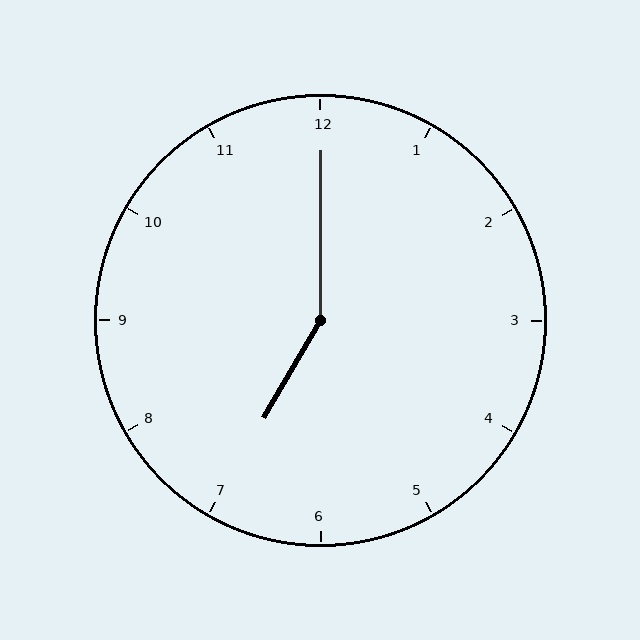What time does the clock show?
7:00.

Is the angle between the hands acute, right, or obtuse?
It is obtuse.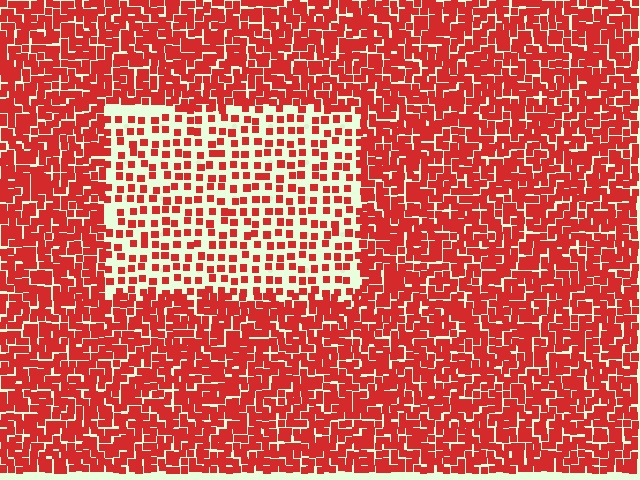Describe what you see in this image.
The image contains small red elements arranged at two different densities. A rectangle-shaped region is visible where the elements are less densely packed than the surrounding area.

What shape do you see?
I see a rectangle.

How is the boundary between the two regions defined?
The boundary is defined by a change in element density (approximately 2.3x ratio). All elements are the same color, size, and shape.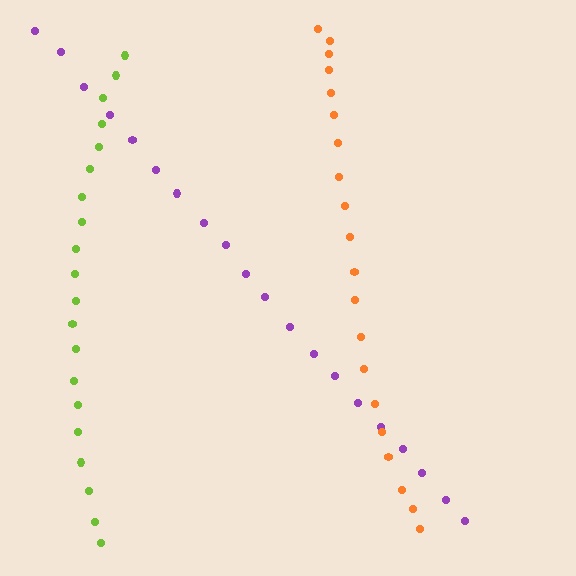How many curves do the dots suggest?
There are 3 distinct paths.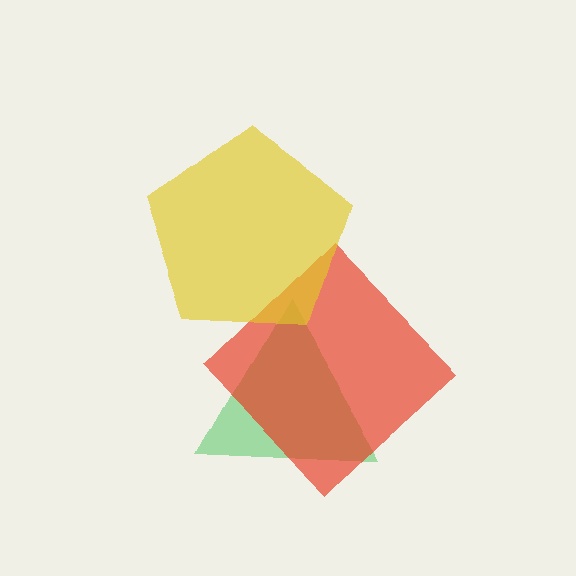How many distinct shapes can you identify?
There are 3 distinct shapes: a green triangle, a red diamond, a yellow pentagon.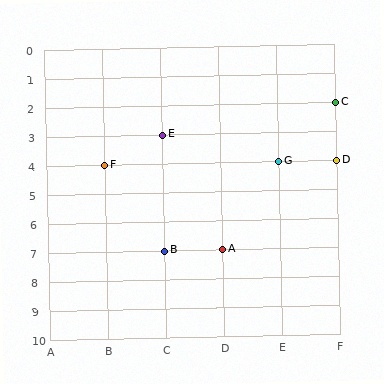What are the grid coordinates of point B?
Point B is at grid coordinates (C, 7).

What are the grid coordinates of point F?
Point F is at grid coordinates (B, 4).